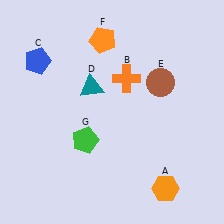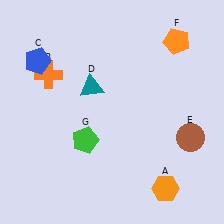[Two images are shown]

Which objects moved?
The objects that moved are: the orange cross (B), the brown circle (E), the orange pentagon (F).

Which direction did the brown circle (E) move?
The brown circle (E) moved down.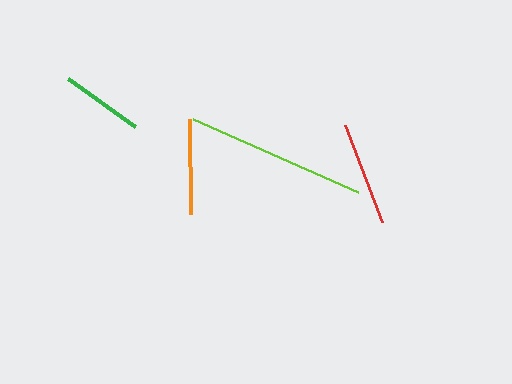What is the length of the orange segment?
The orange segment is approximately 94 pixels long.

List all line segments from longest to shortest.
From longest to shortest: lime, red, orange, green.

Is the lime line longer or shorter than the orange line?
The lime line is longer than the orange line.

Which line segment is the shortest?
The green line is the shortest at approximately 82 pixels.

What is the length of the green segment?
The green segment is approximately 82 pixels long.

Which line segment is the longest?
The lime line is the longest at approximately 180 pixels.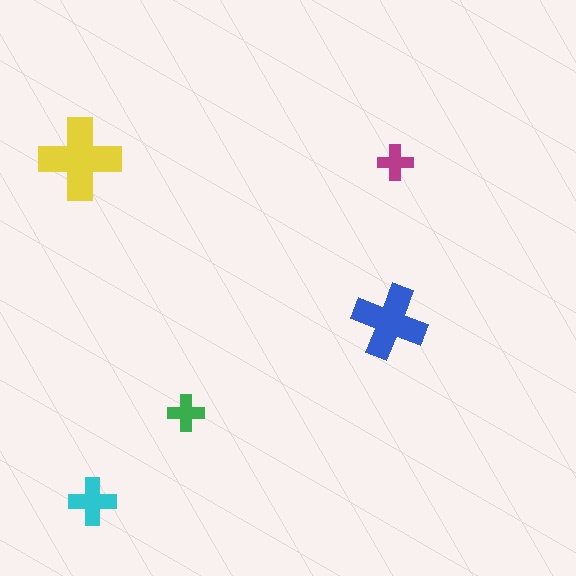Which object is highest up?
The yellow cross is topmost.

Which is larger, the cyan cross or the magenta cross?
The cyan one.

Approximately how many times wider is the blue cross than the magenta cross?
About 2 times wider.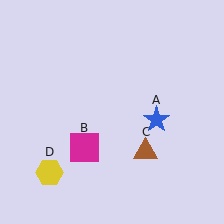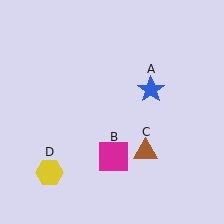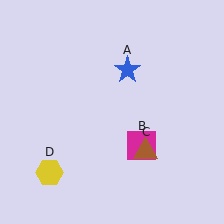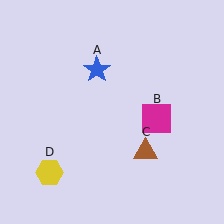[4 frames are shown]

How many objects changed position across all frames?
2 objects changed position: blue star (object A), magenta square (object B).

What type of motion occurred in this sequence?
The blue star (object A), magenta square (object B) rotated counterclockwise around the center of the scene.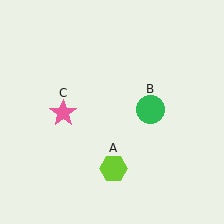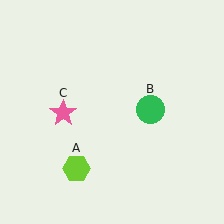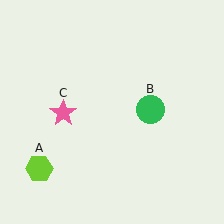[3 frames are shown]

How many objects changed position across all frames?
1 object changed position: lime hexagon (object A).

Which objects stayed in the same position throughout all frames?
Green circle (object B) and pink star (object C) remained stationary.